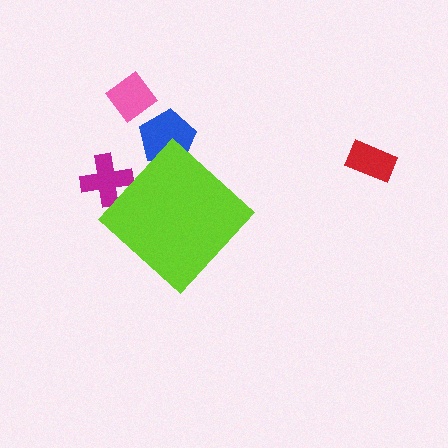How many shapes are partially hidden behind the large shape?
2 shapes are partially hidden.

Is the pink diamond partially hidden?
No, the pink diamond is fully visible.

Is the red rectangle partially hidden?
No, the red rectangle is fully visible.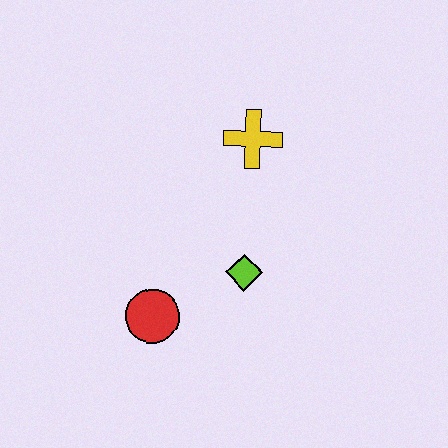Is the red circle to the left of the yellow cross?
Yes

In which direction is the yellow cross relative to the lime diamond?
The yellow cross is above the lime diamond.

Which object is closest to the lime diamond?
The red circle is closest to the lime diamond.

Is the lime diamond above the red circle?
Yes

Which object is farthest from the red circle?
The yellow cross is farthest from the red circle.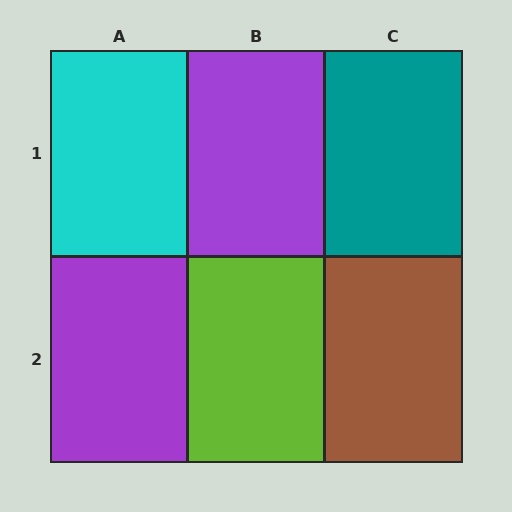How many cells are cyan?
1 cell is cyan.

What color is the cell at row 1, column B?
Purple.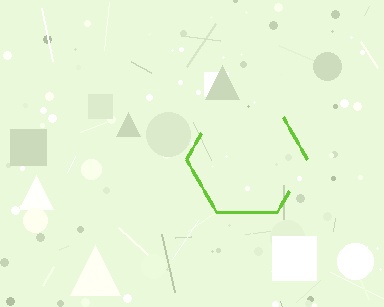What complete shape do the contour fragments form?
The contour fragments form a hexagon.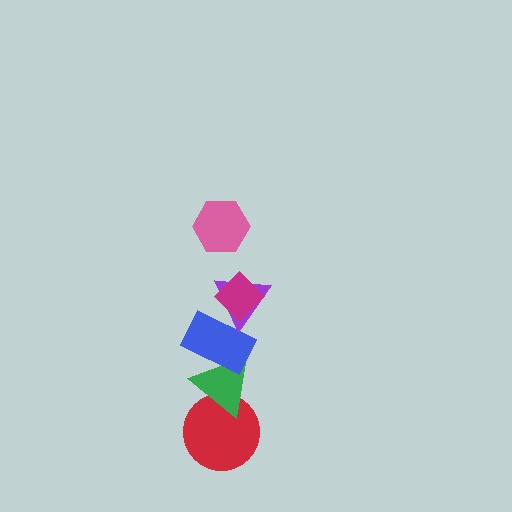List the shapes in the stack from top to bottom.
From top to bottom: the pink hexagon, the magenta diamond, the purple triangle, the blue rectangle, the green triangle, the red circle.